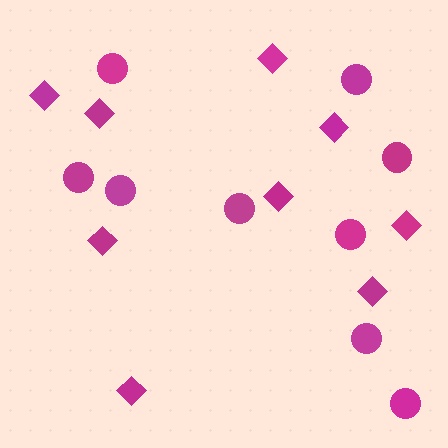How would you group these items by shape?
There are 2 groups: one group of circles (9) and one group of diamonds (9).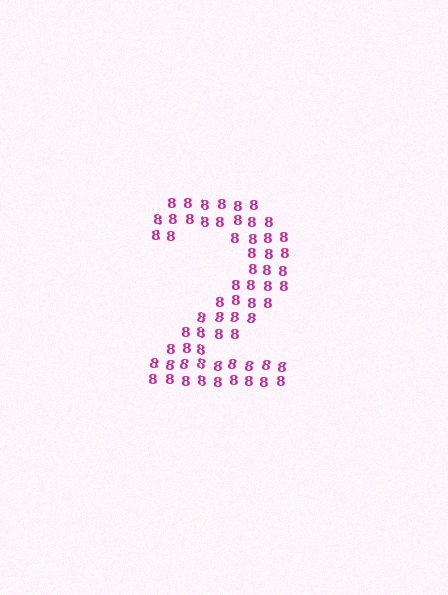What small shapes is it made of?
It is made of small digit 8's.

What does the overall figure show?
The overall figure shows the digit 2.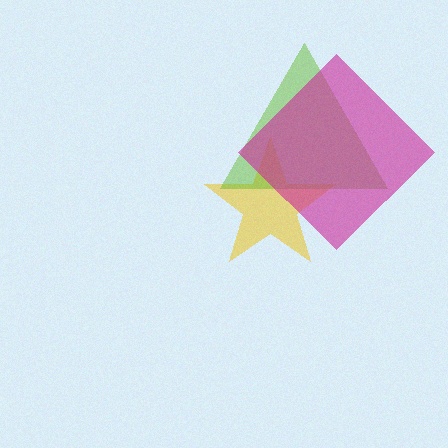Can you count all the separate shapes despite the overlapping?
Yes, there are 3 separate shapes.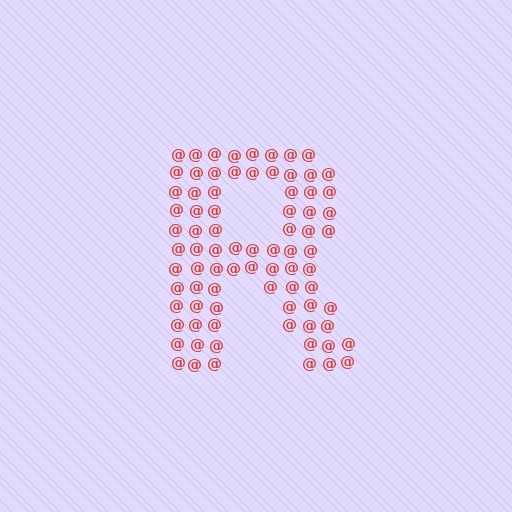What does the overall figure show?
The overall figure shows the letter R.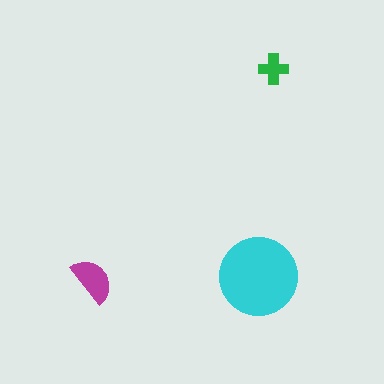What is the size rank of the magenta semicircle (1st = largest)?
2nd.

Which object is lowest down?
The magenta semicircle is bottommost.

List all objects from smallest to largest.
The green cross, the magenta semicircle, the cyan circle.